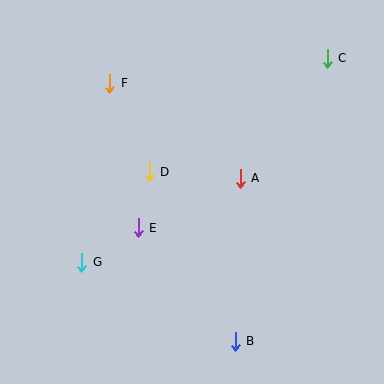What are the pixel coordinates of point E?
Point E is at (138, 228).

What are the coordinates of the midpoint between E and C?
The midpoint between E and C is at (233, 143).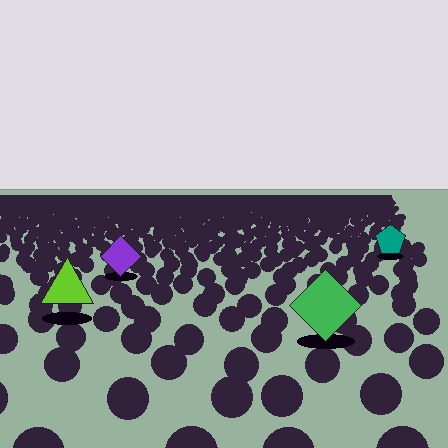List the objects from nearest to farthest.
From nearest to farthest: the green diamond, the lime triangle, the purple diamond, the teal pentagon.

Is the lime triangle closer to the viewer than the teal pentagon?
Yes. The lime triangle is closer — you can tell from the texture gradient: the ground texture is coarser near it.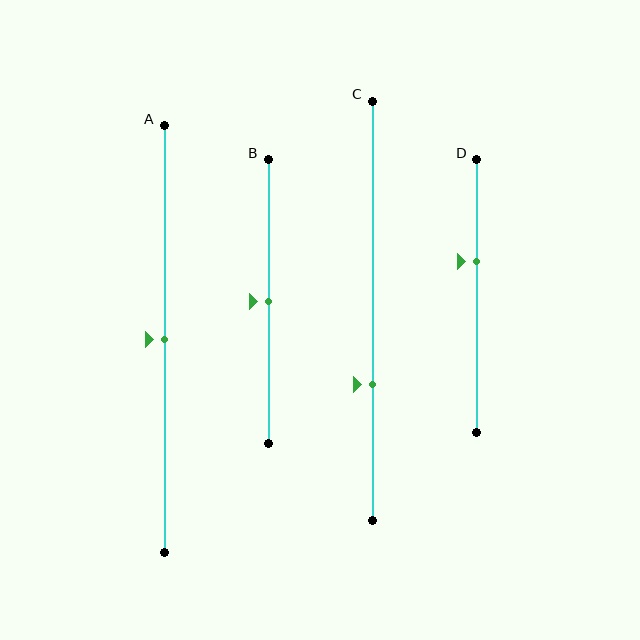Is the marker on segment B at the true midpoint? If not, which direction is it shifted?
Yes, the marker on segment B is at the true midpoint.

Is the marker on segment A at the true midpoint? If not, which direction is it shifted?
Yes, the marker on segment A is at the true midpoint.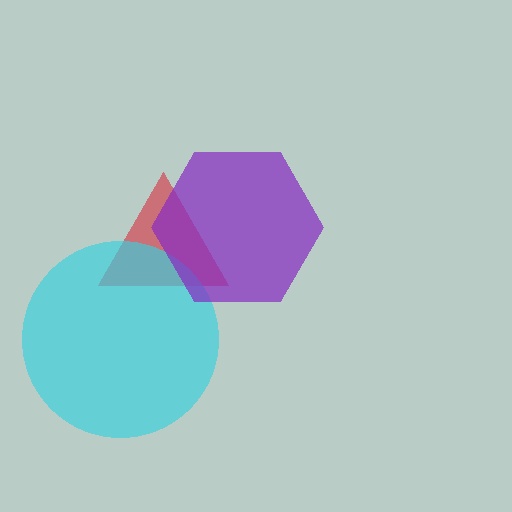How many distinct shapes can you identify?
There are 3 distinct shapes: a red triangle, a cyan circle, a purple hexagon.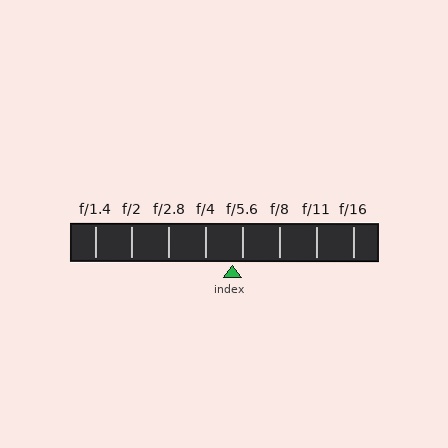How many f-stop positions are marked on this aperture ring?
There are 8 f-stop positions marked.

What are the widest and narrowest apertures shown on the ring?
The widest aperture shown is f/1.4 and the narrowest is f/16.